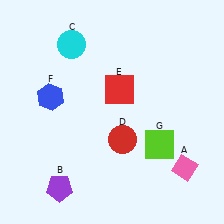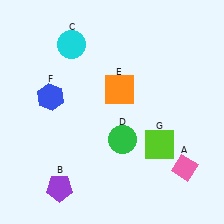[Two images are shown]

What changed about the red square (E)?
In Image 1, E is red. In Image 2, it changed to orange.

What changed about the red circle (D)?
In Image 1, D is red. In Image 2, it changed to green.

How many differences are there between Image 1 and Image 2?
There are 2 differences between the two images.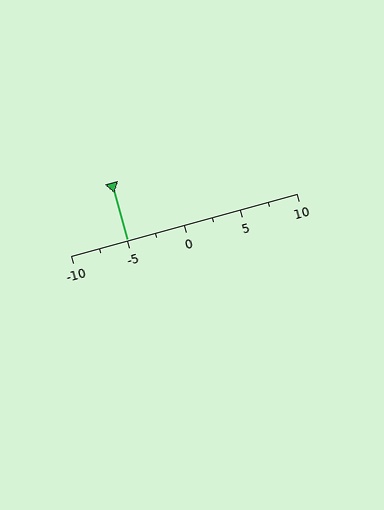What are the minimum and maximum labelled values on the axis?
The axis runs from -10 to 10.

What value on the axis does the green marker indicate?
The marker indicates approximately -5.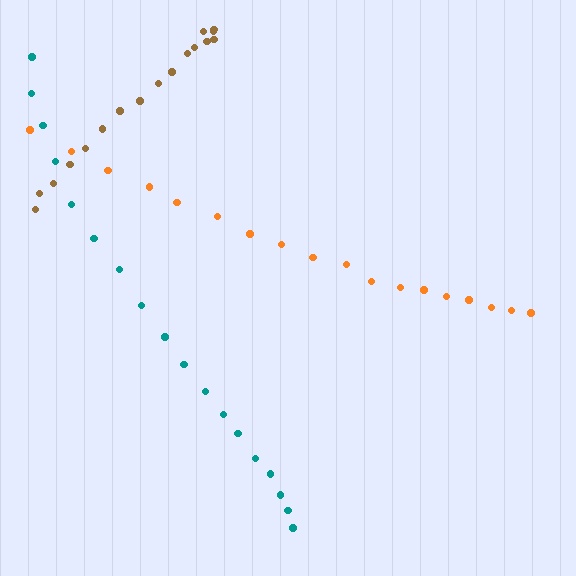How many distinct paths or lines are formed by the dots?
There are 3 distinct paths.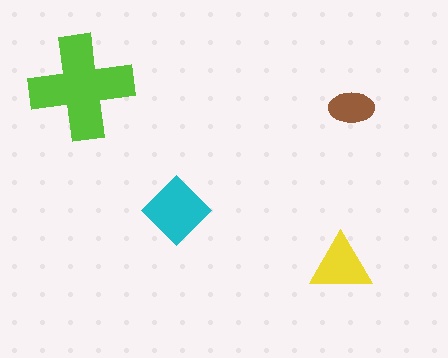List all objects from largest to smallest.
The lime cross, the cyan diamond, the yellow triangle, the brown ellipse.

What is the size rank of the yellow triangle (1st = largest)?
3rd.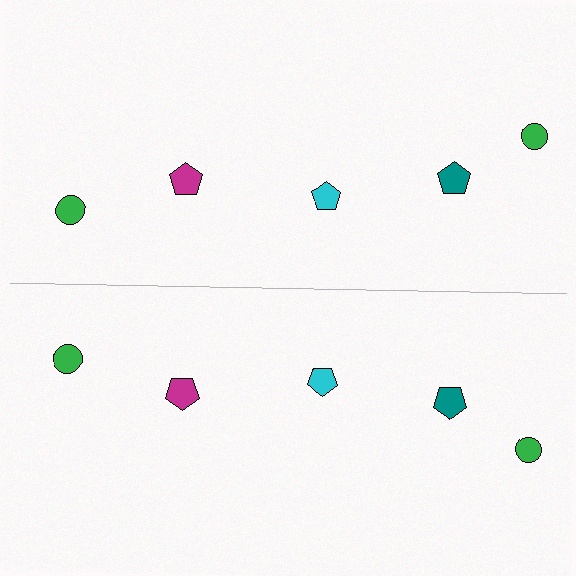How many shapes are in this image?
There are 10 shapes in this image.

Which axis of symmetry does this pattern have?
The pattern has a horizontal axis of symmetry running through the center of the image.